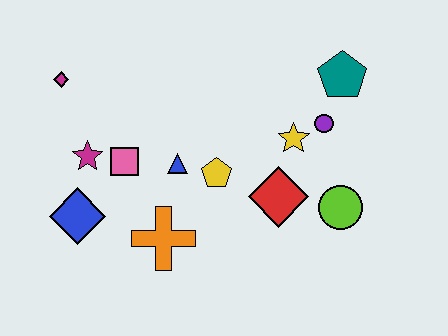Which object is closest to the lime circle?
The red diamond is closest to the lime circle.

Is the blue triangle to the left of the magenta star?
No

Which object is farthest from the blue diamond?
The teal pentagon is farthest from the blue diamond.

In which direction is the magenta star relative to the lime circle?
The magenta star is to the left of the lime circle.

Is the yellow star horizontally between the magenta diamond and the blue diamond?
No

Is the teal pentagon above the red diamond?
Yes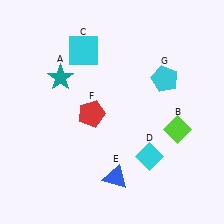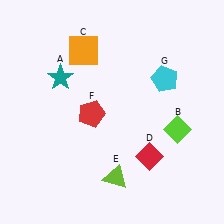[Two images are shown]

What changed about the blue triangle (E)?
In Image 1, E is blue. In Image 2, it changed to lime.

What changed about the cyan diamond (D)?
In Image 1, D is cyan. In Image 2, it changed to red.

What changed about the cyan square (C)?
In Image 1, C is cyan. In Image 2, it changed to orange.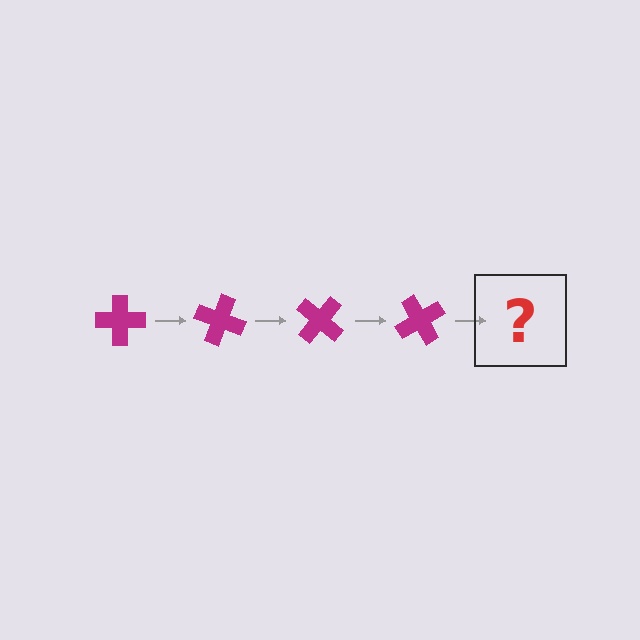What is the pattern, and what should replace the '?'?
The pattern is that the cross rotates 20 degrees each step. The '?' should be a magenta cross rotated 80 degrees.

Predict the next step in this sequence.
The next step is a magenta cross rotated 80 degrees.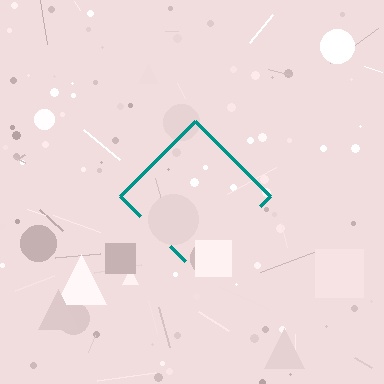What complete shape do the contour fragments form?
The contour fragments form a diamond.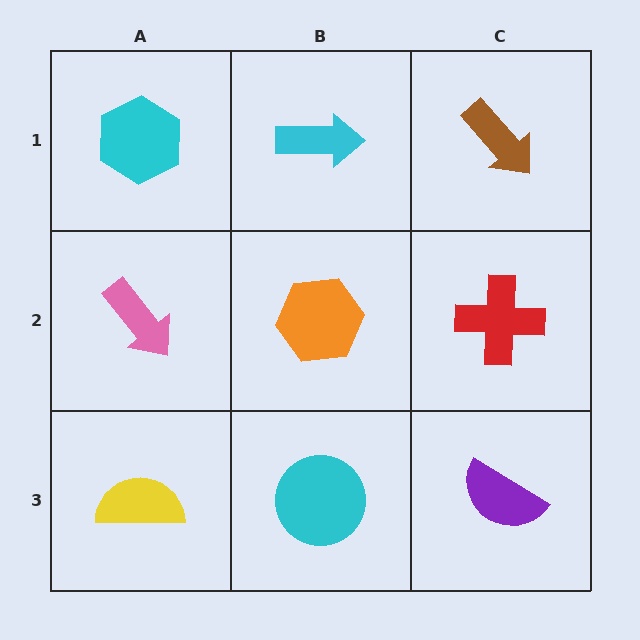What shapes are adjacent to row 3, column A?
A pink arrow (row 2, column A), a cyan circle (row 3, column B).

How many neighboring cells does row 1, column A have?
2.